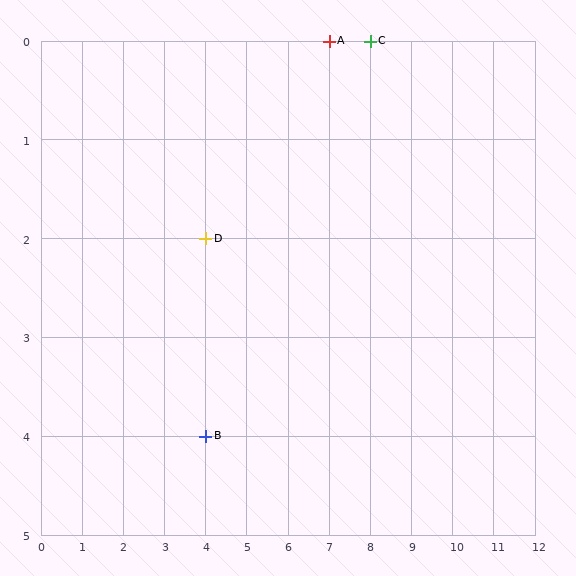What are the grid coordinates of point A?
Point A is at grid coordinates (7, 0).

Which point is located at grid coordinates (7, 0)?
Point A is at (7, 0).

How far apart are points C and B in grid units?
Points C and B are 4 columns and 4 rows apart (about 5.7 grid units diagonally).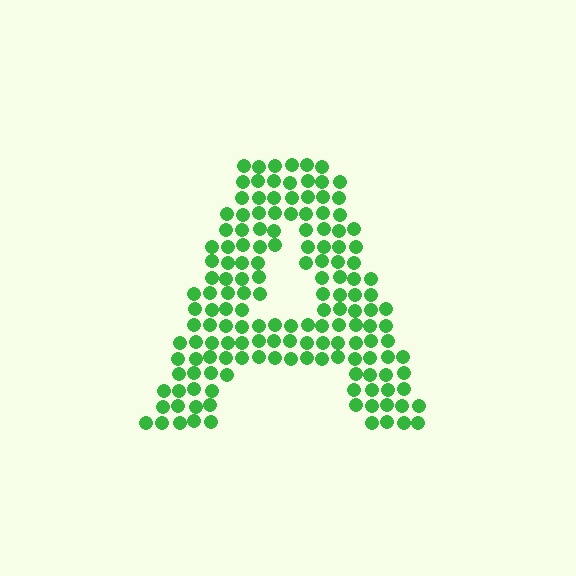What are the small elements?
The small elements are circles.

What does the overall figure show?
The overall figure shows the letter A.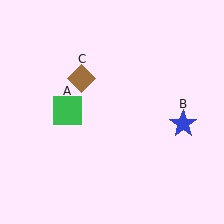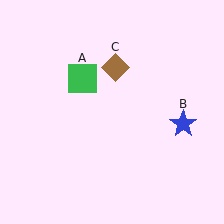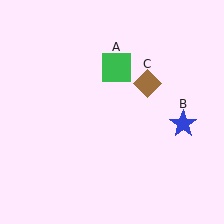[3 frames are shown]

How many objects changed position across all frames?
2 objects changed position: green square (object A), brown diamond (object C).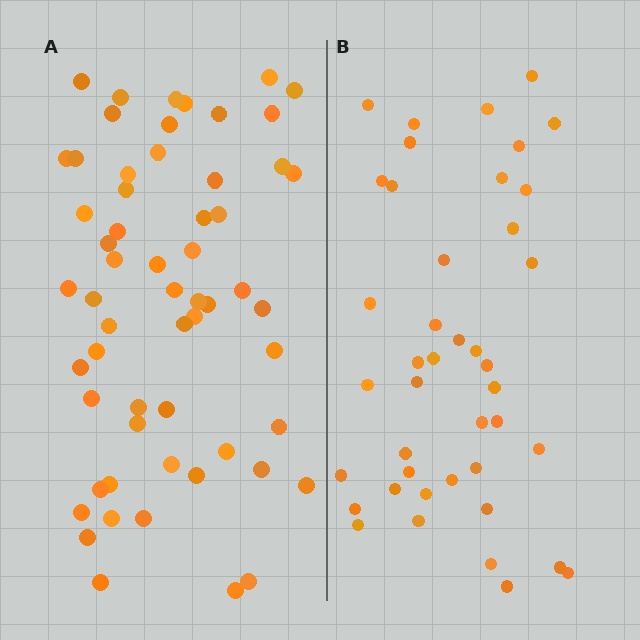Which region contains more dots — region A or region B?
Region A (the left region) has more dots.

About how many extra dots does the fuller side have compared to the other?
Region A has approximately 15 more dots than region B.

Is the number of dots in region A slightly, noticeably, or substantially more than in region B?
Region A has noticeably more, but not dramatically so. The ratio is roughly 1.4 to 1.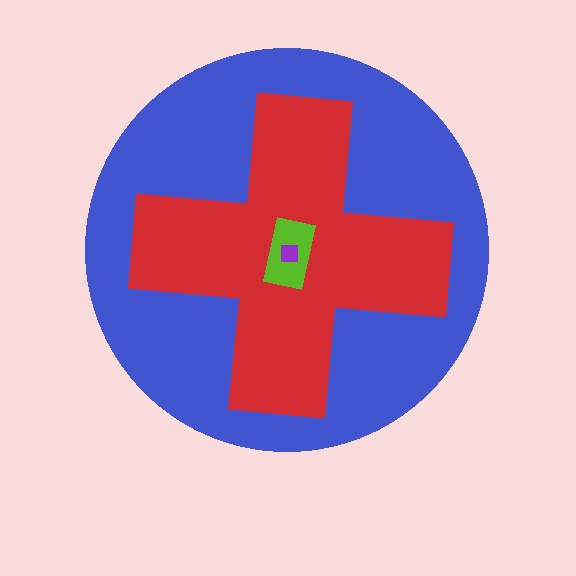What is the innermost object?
The purple square.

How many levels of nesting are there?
4.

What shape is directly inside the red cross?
The lime rectangle.